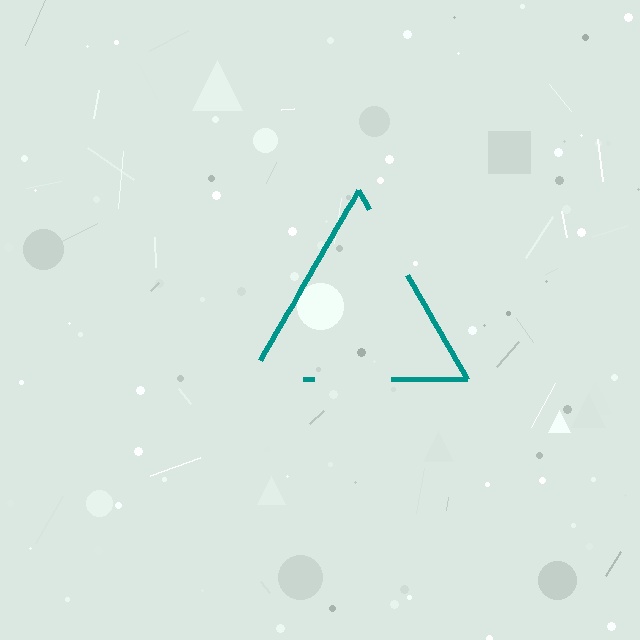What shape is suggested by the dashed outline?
The dashed outline suggests a triangle.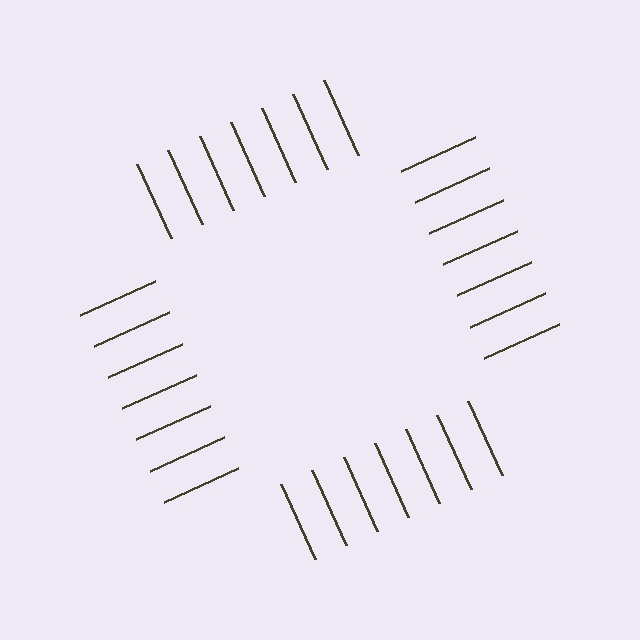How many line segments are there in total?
28 — 7 along each of the 4 edges.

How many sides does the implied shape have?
4 sides — the line-ends trace a square.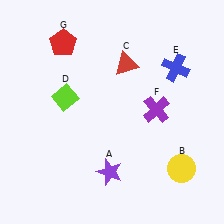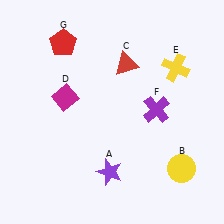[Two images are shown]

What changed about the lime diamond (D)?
In Image 1, D is lime. In Image 2, it changed to magenta.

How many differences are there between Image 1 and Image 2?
There are 2 differences between the two images.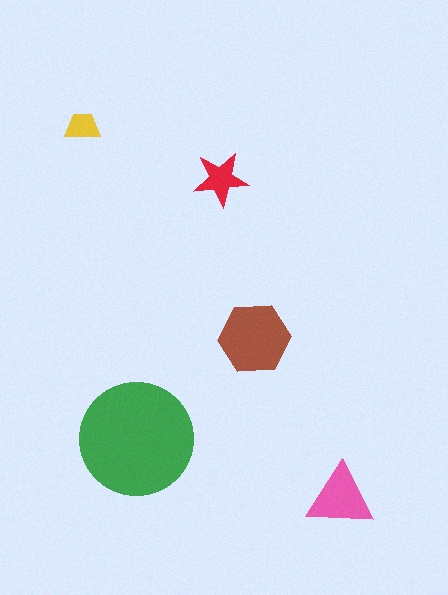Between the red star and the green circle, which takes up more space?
The green circle.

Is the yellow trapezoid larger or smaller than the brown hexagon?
Smaller.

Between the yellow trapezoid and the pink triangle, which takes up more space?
The pink triangle.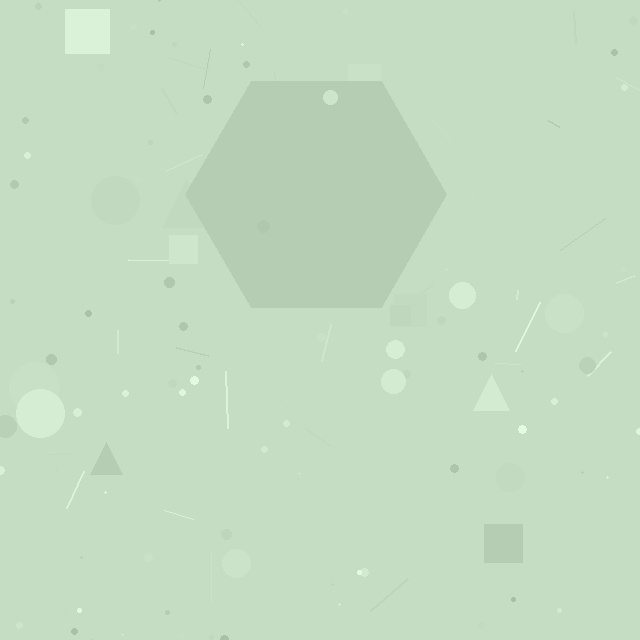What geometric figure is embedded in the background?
A hexagon is embedded in the background.